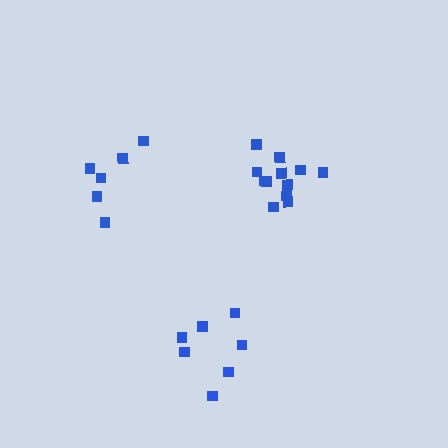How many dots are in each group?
Group 1: 6 dots, Group 2: 7 dots, Group 3: 12 dots (25 total).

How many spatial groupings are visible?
There are 3 spatial groupings.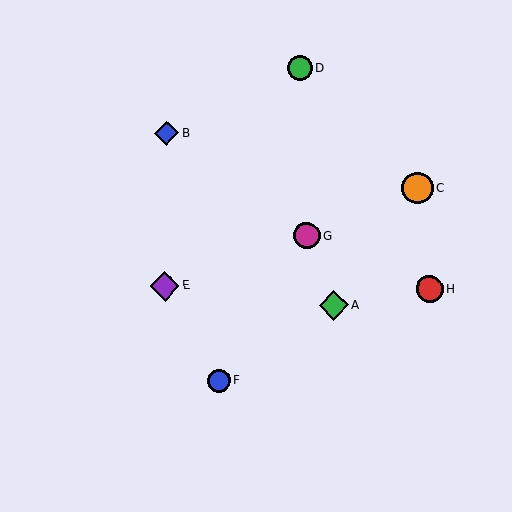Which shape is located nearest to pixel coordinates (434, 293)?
The red circle (labeled H) at (429, 289) is nearest to that location.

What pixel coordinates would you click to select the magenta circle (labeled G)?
Click at (307, 236) to select the magenta circle G.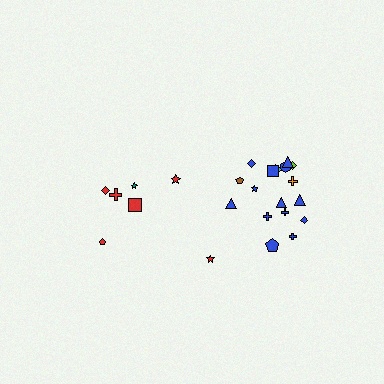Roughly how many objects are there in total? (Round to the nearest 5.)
Roughly 25 objects in total.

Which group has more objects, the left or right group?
The right group.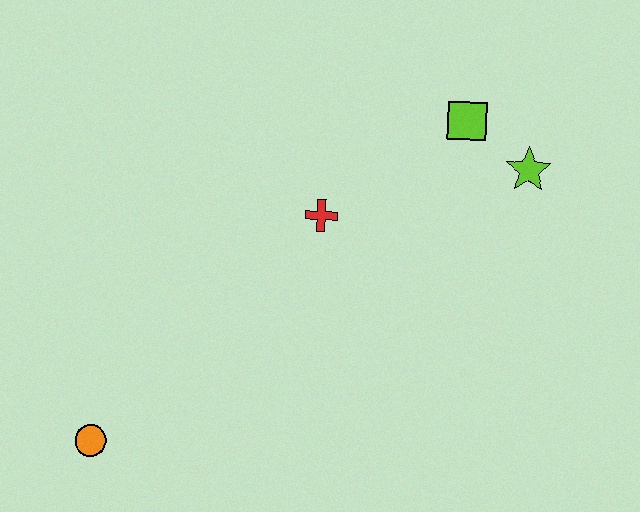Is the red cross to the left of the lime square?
Yes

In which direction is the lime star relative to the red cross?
The lime star is to the right of the red cross.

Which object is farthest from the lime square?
The orange circle is farthest from the lime square.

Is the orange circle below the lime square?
Yes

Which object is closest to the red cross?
The lime square is closest to the red cross.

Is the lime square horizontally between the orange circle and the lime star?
Yes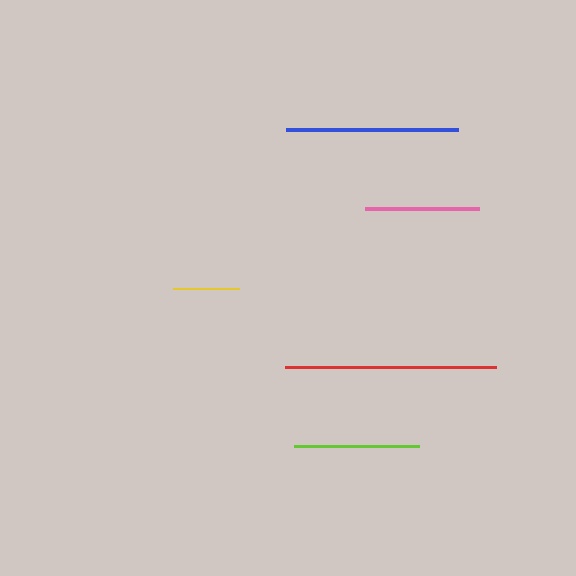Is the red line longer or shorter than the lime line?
The red line is longer than the lime line.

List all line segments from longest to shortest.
From longest to shortest: red, blue, lime, pink, yellow.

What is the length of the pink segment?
The pink segment is approximately 114 pixels long.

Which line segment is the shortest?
The yellow line is the shortest at approximately 66 pixels.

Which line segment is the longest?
The red line is the longest at approximately 212 pixels.